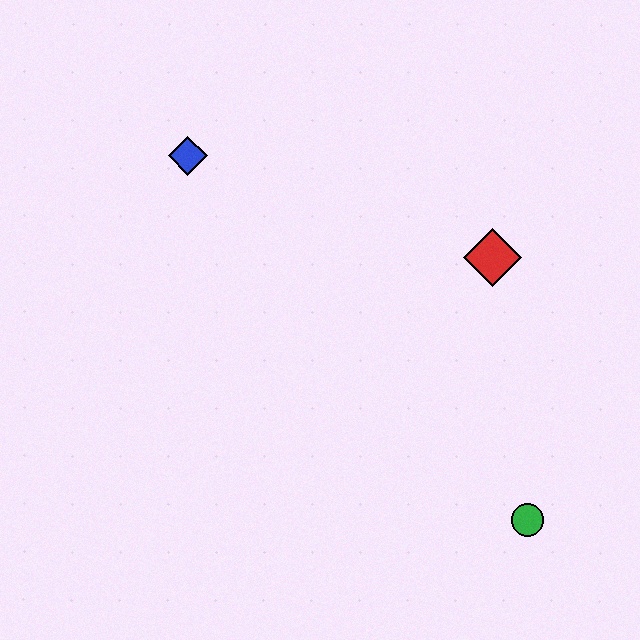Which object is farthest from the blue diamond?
The green circle is farthest from the blue diamond.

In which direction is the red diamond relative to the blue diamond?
The red diamond is to the right of the blue diamond.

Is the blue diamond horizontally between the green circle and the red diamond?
No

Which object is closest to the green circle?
The red diamond is closest to the green circle.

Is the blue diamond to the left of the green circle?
Yes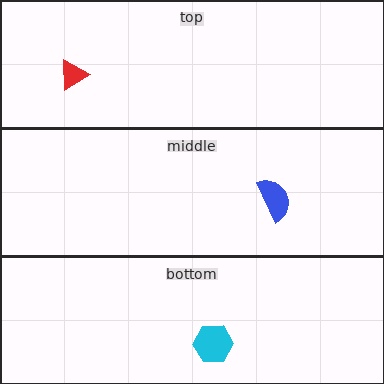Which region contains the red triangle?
The top region.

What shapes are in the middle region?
The blue semicircle.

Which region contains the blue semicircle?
The middle region.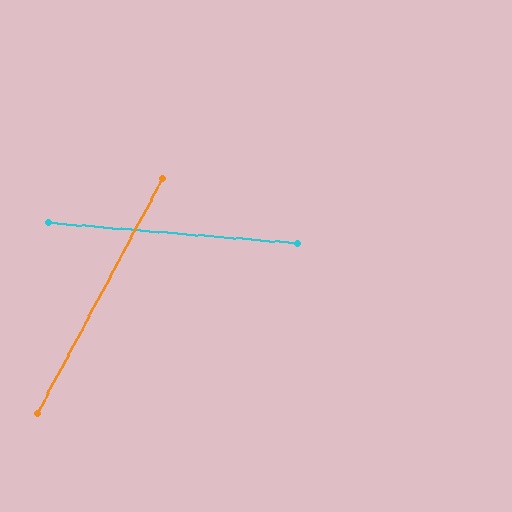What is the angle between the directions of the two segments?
Approximately 66 degrees.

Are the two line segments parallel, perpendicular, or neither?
Neither parallel nor perpendicular — they differ by about 66°.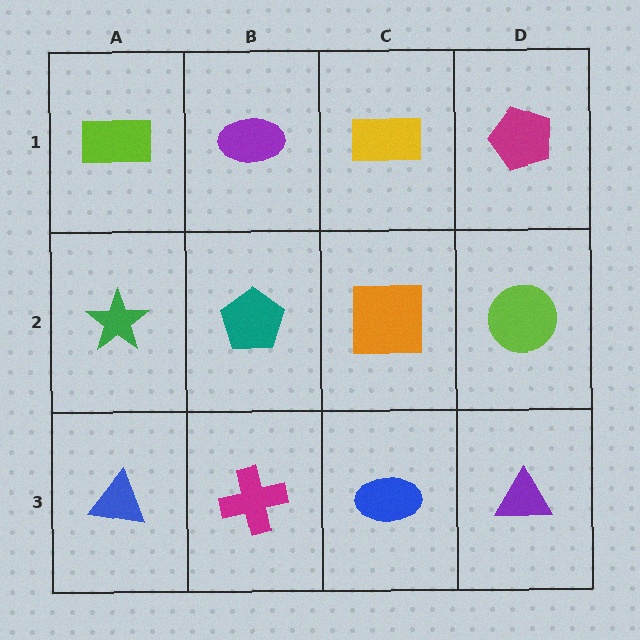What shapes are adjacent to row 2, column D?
A magenta pentagon (row 1, column D), a purple triangle (row 3, column D), an orange square (row 2, column C).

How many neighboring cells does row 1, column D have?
2.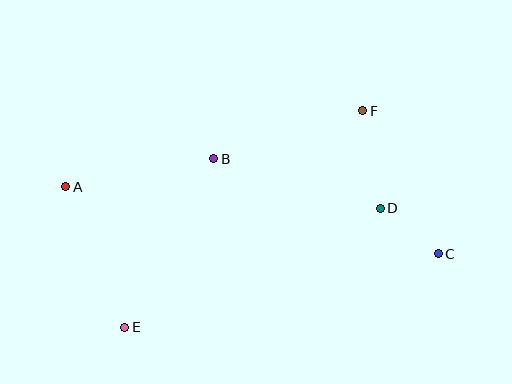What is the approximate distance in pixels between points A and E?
The distance between A and E is approximately 152 pixels.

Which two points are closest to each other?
Points C and D are closest to each other.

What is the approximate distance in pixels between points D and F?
The distance between D and F is approximately 99 pixels.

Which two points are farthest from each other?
Points A and C are farthest from each other.